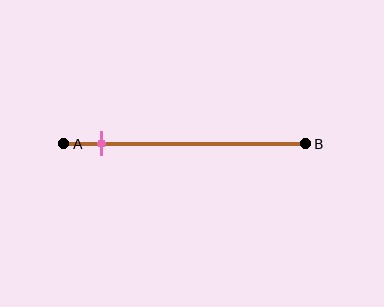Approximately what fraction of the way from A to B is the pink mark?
The pink mark is approximately 15% of the way from A to B.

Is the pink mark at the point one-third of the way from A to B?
No, the mark is at about 15% from A, not at the 33% one-third point.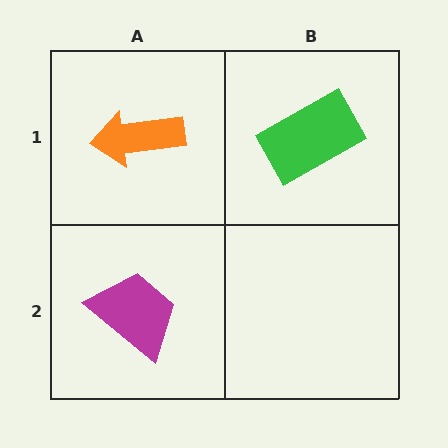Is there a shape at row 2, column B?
No, that cell is empty.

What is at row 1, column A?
An orange arrow.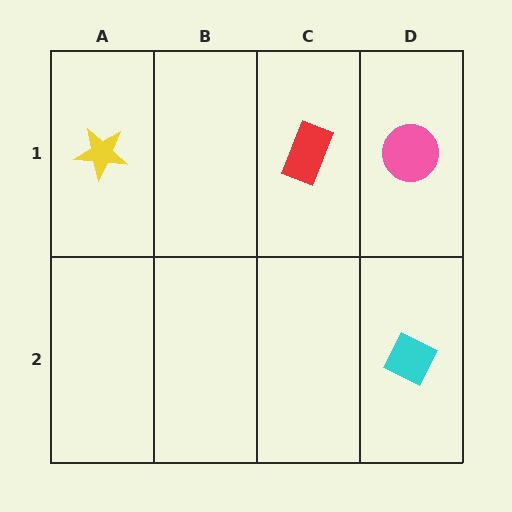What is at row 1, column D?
A pink circle.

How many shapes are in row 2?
1 shape.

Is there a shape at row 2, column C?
No, that cell is empty.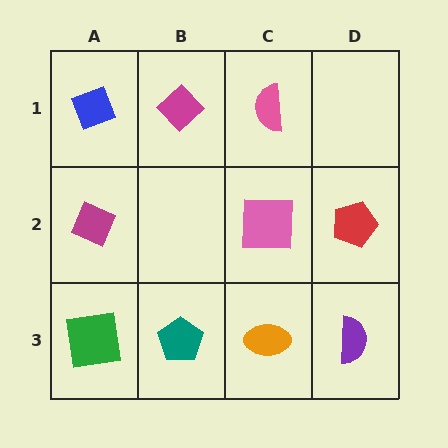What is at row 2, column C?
A pink square.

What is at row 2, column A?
A magenta diamond.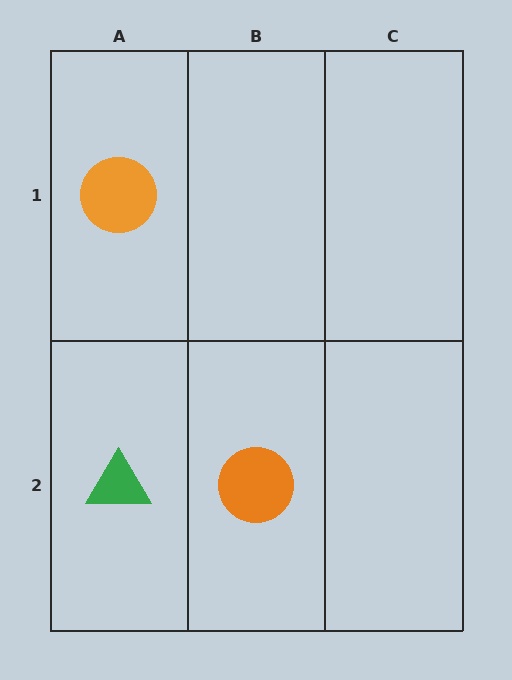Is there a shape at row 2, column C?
No, that cell is empty.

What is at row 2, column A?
A green triangle.